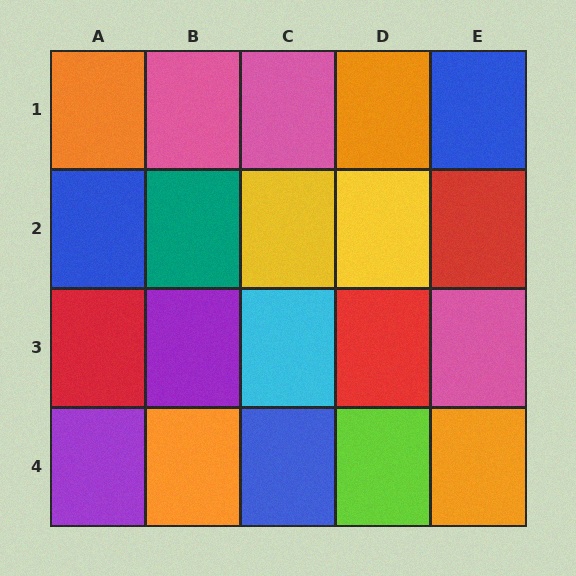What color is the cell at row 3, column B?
Purple.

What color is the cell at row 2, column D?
Yellow.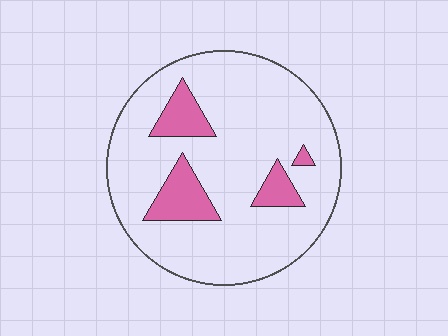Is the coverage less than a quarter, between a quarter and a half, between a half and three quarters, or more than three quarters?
Less than a quarter.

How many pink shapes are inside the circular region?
4.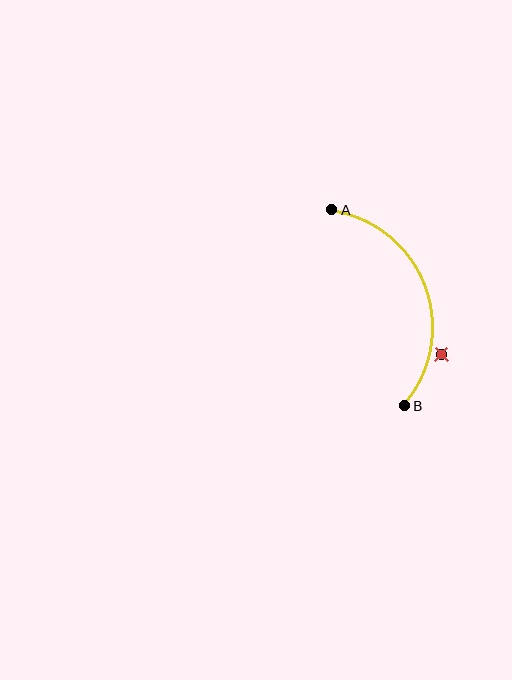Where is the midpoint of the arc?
The arc midpoint is the point on the curve farthest from the straight line joining A and B. It sits to the right of that line.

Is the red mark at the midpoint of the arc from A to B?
No — the red mark does not lie on the arc at all. It sits slightly outside the curve.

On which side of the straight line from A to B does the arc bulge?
The arc bulges to the right of the straight line connecting A and B.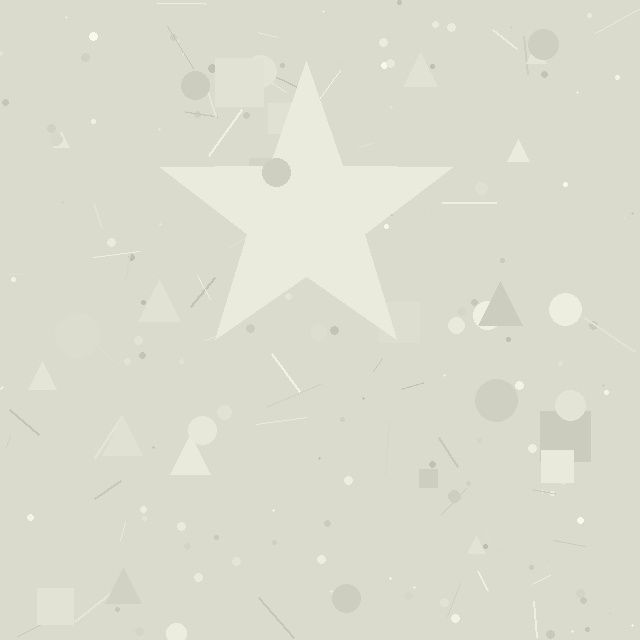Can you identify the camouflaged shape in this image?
The camouflaged shape is a star.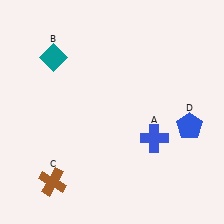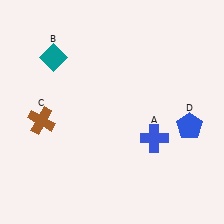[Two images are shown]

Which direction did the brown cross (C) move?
The brown cross (C) moved up.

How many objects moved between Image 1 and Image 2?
1 object moved between the two images.